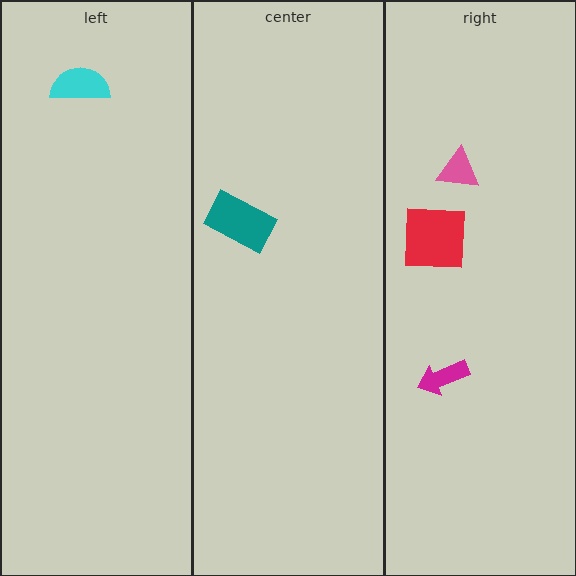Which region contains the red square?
The right region.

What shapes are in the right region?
The pink triangle, the red square, the magenta arrow.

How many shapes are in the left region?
1.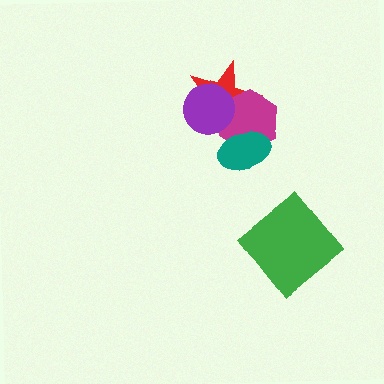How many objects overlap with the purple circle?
2 objects overlap with the purple circle.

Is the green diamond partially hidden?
No, no other shape covers it.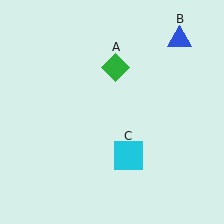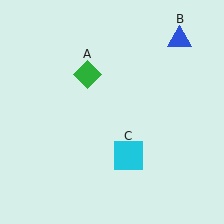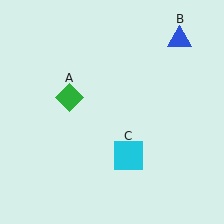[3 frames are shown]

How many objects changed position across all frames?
1 object changed position: green diamond (object A).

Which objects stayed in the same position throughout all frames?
Blue triangle (object B) and cyan square (object C) remained stationary.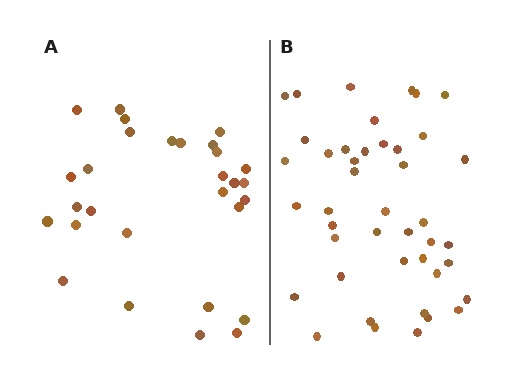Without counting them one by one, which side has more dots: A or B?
Region B (the right region) has more dots.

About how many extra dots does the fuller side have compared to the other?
Region B has approximately 15 more dots than region A.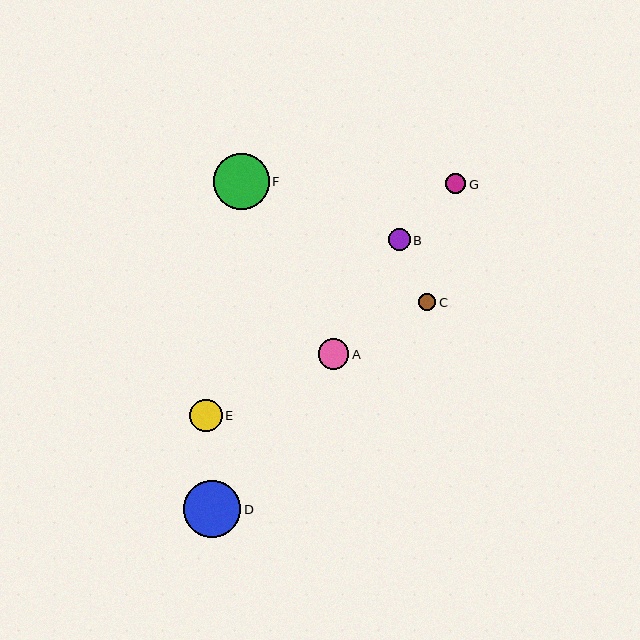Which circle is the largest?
Circle D is the largest with a size of approximately 57 pixels.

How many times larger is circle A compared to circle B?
Circle A is approximately 1.4 times the size of circle B.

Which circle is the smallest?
Circle C is the smallest with a size of approximately 17 pixels.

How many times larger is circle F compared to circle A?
Circle F is approximately 1.8 times the size of circle A.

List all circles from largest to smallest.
From largest to smallest: D, F, E, A, B, G, C.